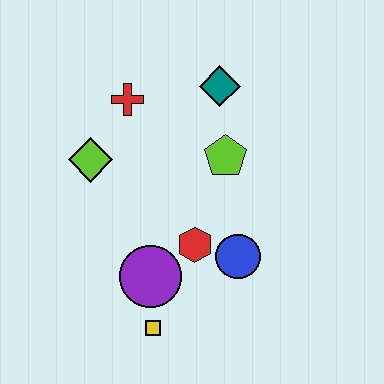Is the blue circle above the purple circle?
Yes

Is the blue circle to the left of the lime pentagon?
No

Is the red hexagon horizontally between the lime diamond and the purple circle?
No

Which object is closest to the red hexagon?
The blue circle is closest to the red hexagon.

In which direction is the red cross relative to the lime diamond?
The red cross is above the lime diamond.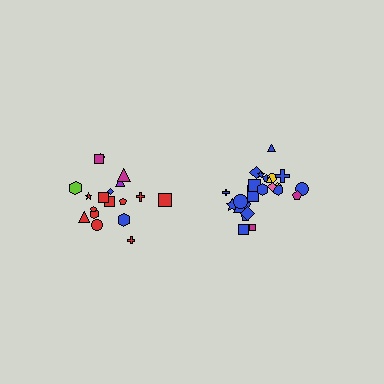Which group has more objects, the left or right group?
The right group.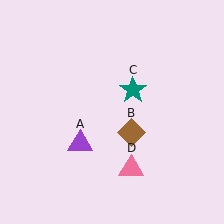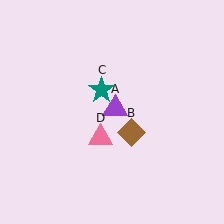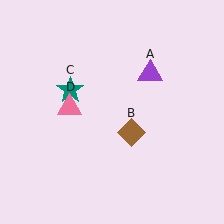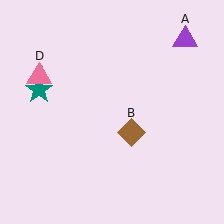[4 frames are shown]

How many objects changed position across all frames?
3 objects changed position: purple triangle (object A), teal star (object C), pink triangle (object D).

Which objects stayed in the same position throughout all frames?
Brown diamond (object B) remained stationary.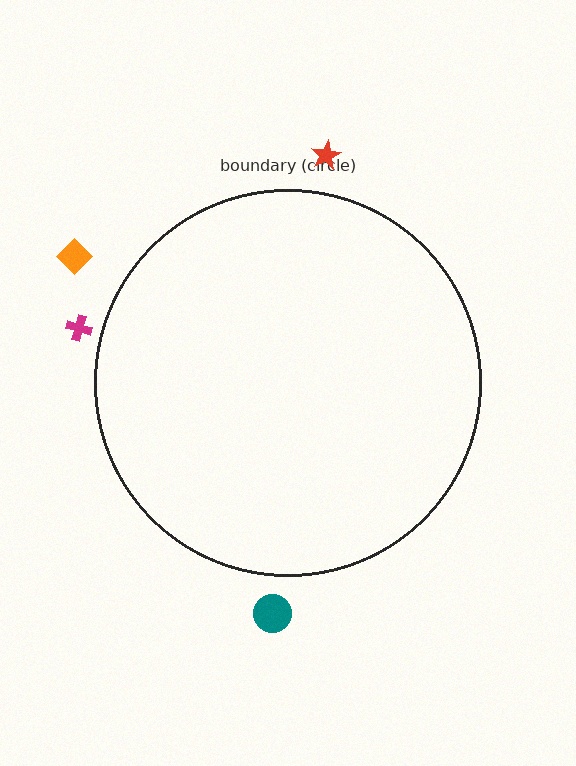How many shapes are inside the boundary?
0 inside, 4 outside.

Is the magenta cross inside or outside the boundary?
Outside.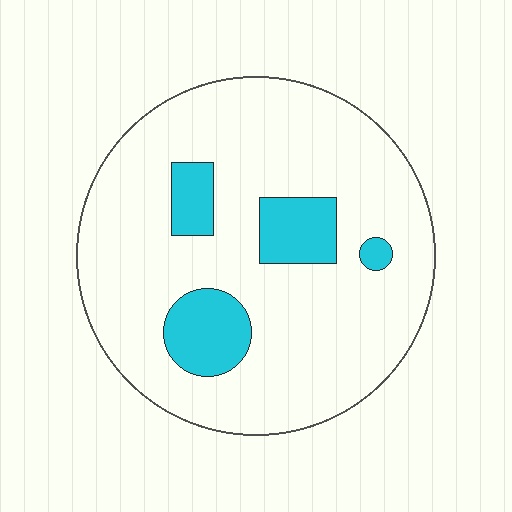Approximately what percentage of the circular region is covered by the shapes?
Approximately 15%.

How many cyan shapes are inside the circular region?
4.